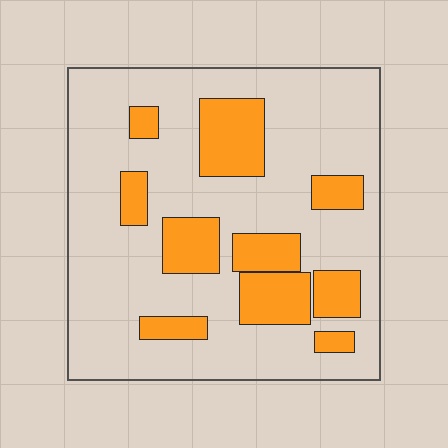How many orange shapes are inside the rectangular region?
10.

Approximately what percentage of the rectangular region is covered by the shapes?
Approximately 25%.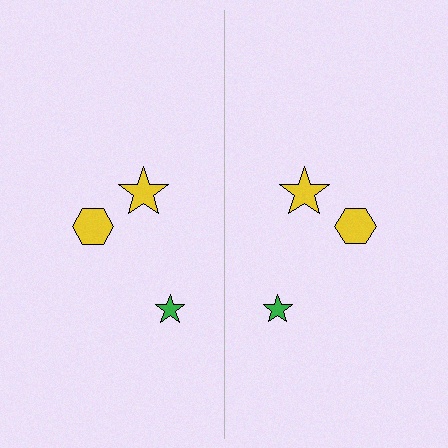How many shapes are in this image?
There are 6 shapes in this image.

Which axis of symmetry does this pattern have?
The pattern has a vertical axis of symmetry running through the center of the image.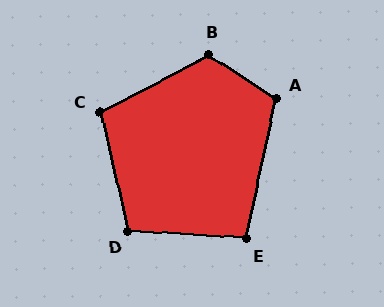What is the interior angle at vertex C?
Approximately 105 degrees (obtuse).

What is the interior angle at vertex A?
Approximately 111 degrees (obtuse).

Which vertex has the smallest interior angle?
E, at approximately 99 degrees.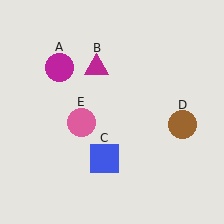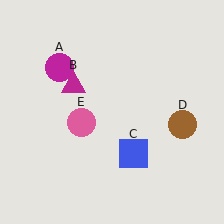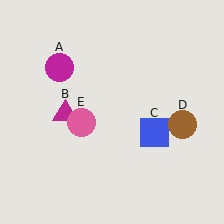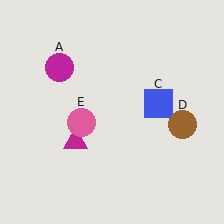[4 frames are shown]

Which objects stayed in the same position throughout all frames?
Magenta circle (object A) and brown circle (object D) and pink circle (object E) remained stationary.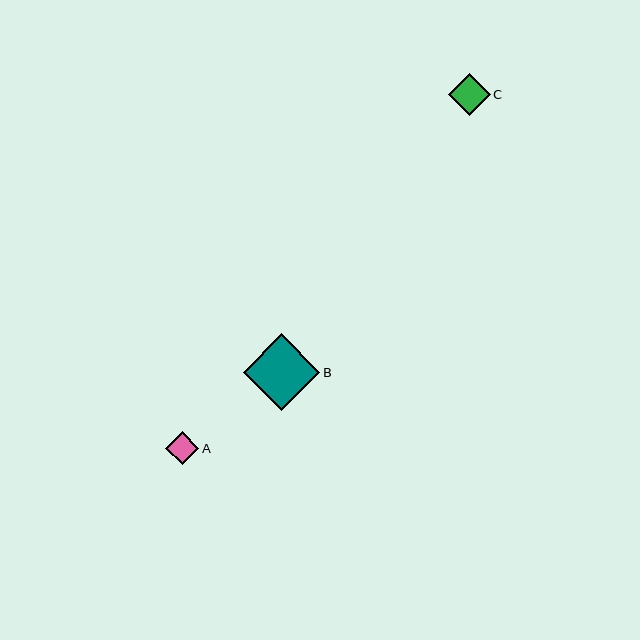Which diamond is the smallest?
Diamond A is the smallest with a size of approximately 34 pixels.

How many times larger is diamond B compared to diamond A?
Diamond B is approximately 2.3 times the size of diamond A.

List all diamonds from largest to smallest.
From largest to smallest: B, C, A.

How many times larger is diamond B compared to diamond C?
Diamond B is approximately 1.8 times the size of diamond C.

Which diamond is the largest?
Diamond B is the largest with a size of approximately 76 pixels.